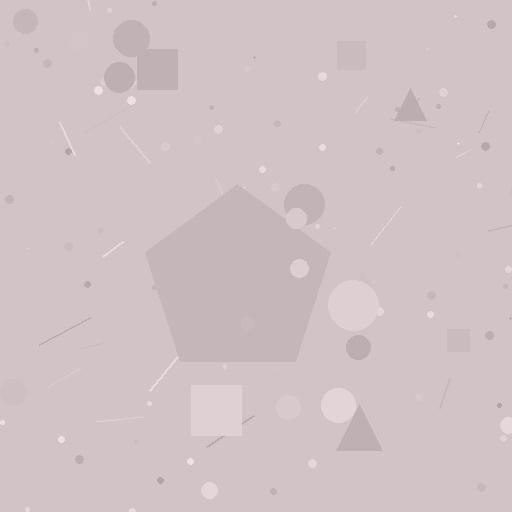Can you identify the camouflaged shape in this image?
The camouflaged shape is a pentagon.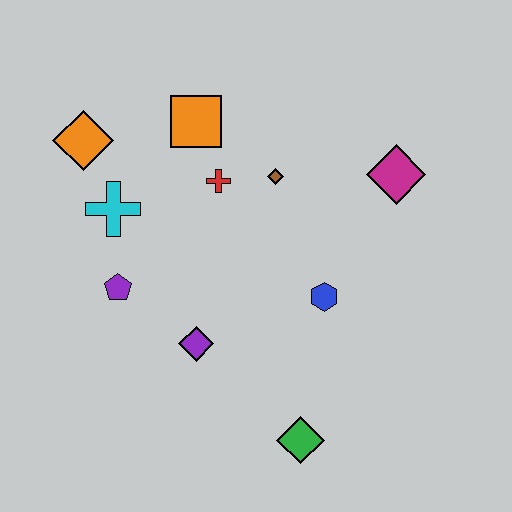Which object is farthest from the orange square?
The green diamond is farthest from the orange square.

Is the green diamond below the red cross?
Yes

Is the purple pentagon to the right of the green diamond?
No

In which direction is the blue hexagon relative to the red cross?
The blue hexagon is below the red cross.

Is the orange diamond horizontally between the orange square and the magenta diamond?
No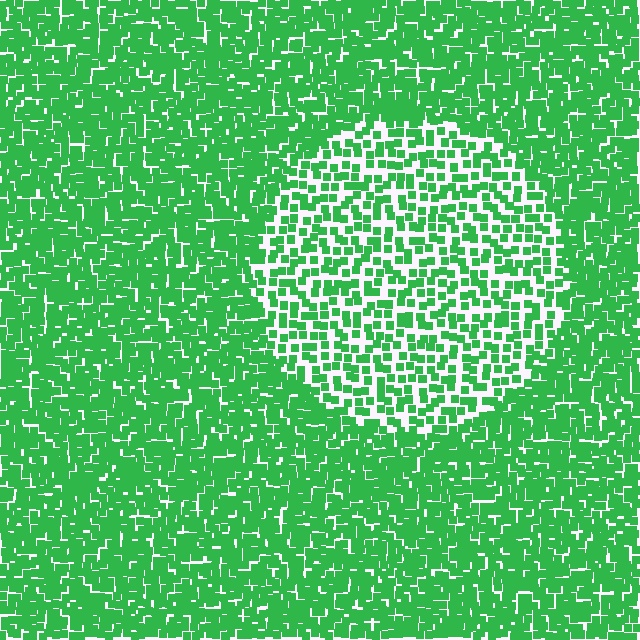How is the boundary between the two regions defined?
The boundary is defined by a change in element density (approximately 2.0x ratio). All elements are the same color, size, and shape.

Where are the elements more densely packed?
The elements are more densely packed outside the circle boundary.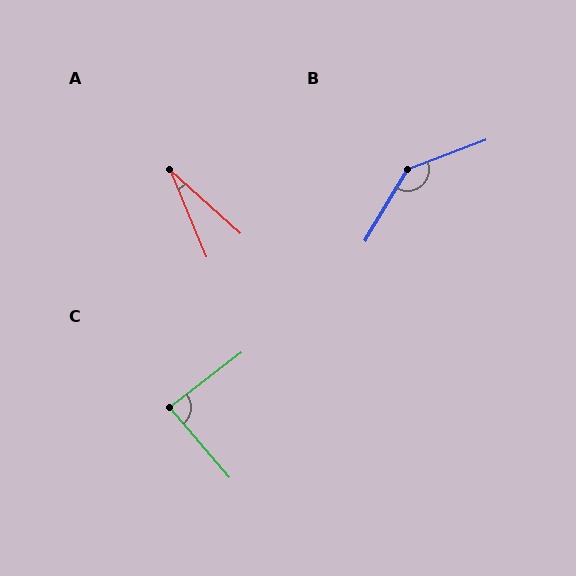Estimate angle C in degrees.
Approximately 87 degrees.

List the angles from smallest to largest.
A (25°), C (87°), B (141°).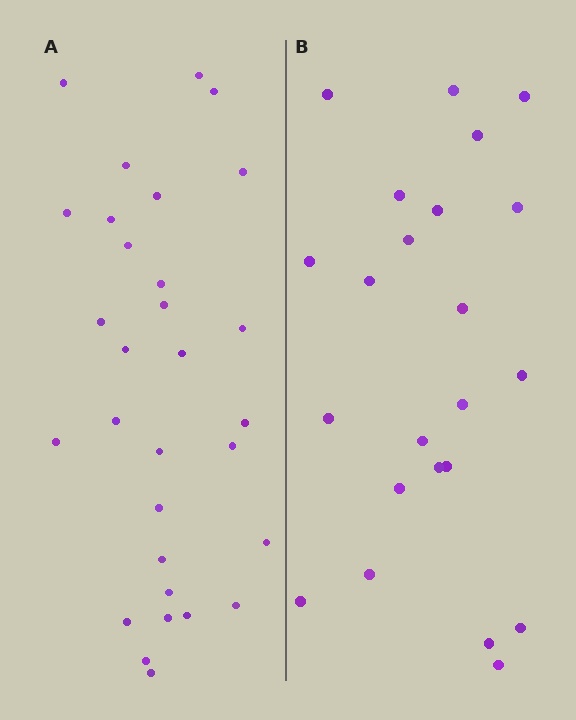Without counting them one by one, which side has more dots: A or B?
Region A (the left region) has more dots.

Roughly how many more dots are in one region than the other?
Region A has roughly 8 or so more dots than region B.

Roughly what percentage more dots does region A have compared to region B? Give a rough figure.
About 30% more.